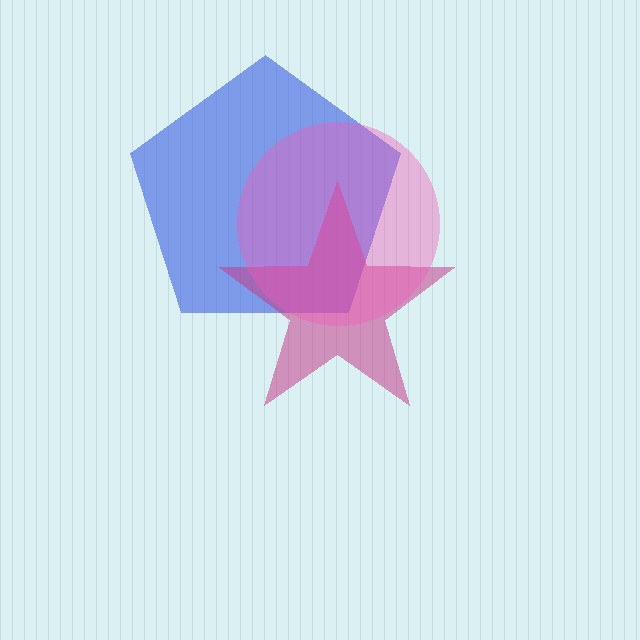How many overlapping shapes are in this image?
There are 3 overlapping shapes in the image.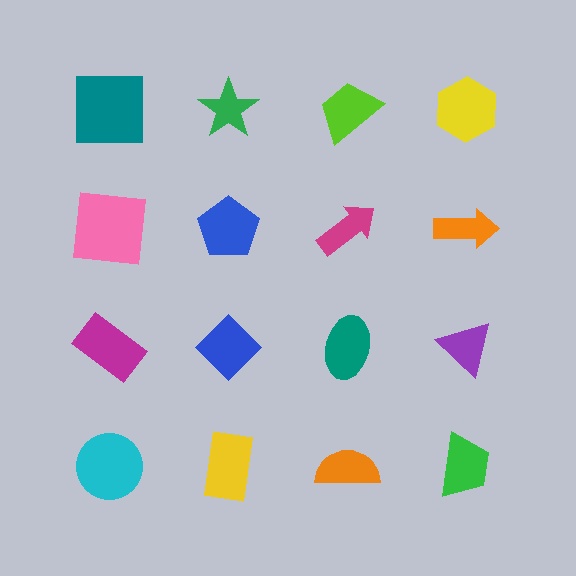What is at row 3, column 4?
A purple triangle.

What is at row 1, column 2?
A green star.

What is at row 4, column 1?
A cyan circle.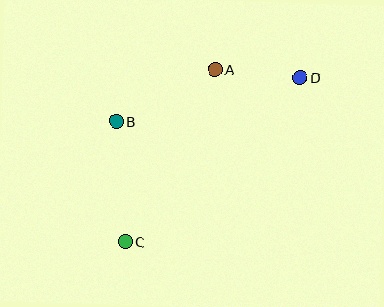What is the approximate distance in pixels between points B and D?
The distance between B and D is approximately 189 pixels.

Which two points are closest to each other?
Points A and D are closest to each other.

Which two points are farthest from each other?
Points C and D are farthest from each other.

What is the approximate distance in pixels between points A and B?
The distance between A and B is approximately 112 pixels.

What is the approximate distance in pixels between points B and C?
The distance between B and C is approximately 120 pixels.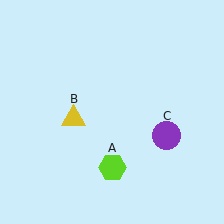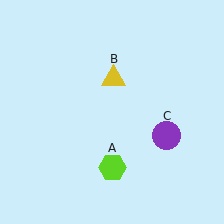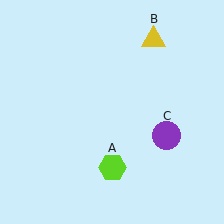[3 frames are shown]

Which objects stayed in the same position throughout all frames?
Lime hexagon (object A) and purple circle (object C) remained stationary.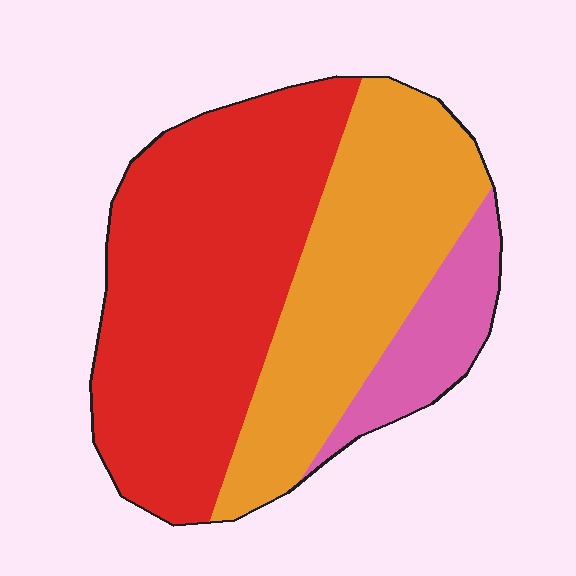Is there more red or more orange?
Red.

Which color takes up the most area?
Red, at roughly 50%.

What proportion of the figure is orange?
Orange covers around 35% of the figure.